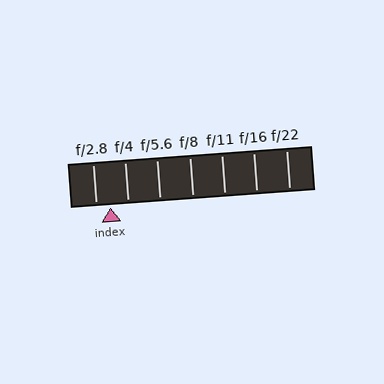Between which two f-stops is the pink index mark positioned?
The index mark is between f/2.8 and f/4.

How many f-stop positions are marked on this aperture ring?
There are 7 f-stop positions marked.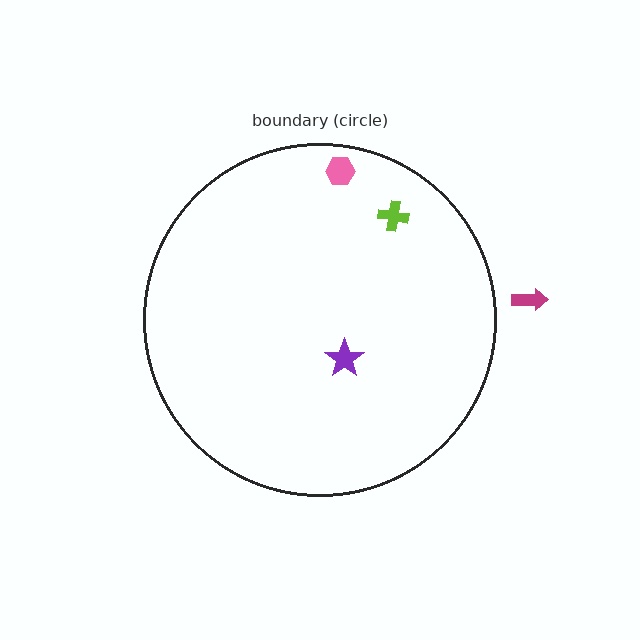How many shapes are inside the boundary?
3 inside, 1 outside.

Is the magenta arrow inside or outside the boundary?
Outside.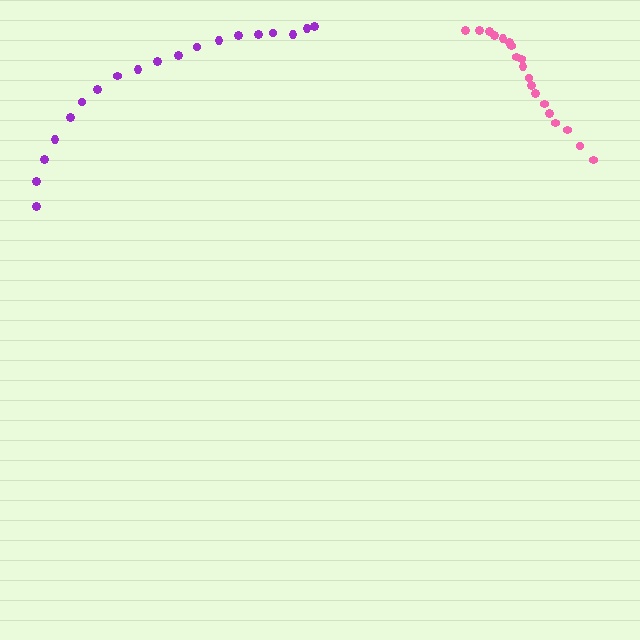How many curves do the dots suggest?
There are 2 distinct paths.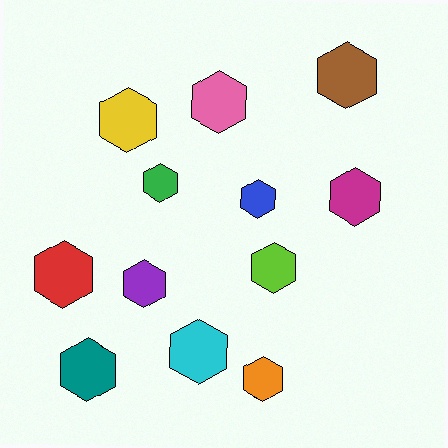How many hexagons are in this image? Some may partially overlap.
There are 12 hexagons.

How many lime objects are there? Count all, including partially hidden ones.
There is 1 lime object.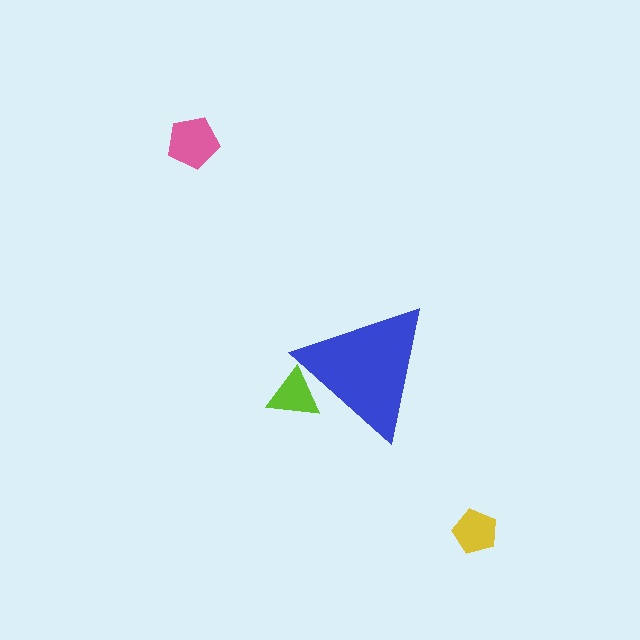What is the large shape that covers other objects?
A blue triangle.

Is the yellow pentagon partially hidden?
No, the yellow pentagon is fully visible.